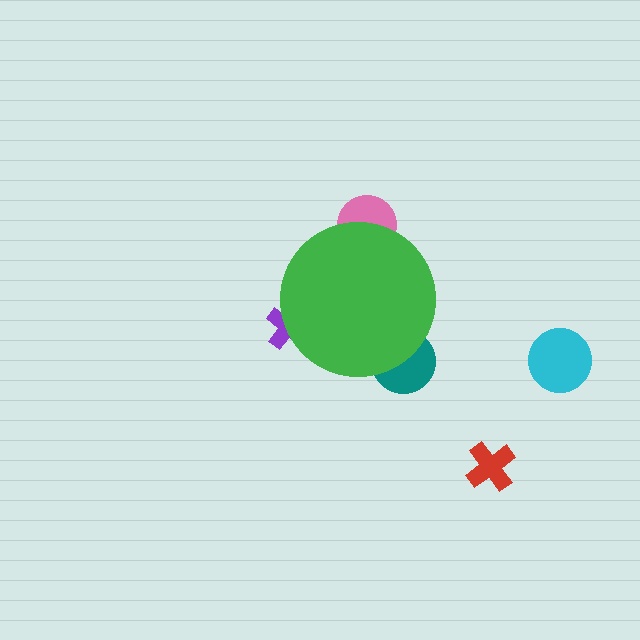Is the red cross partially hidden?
No, the red cross is fully visible.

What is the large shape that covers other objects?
A green circle.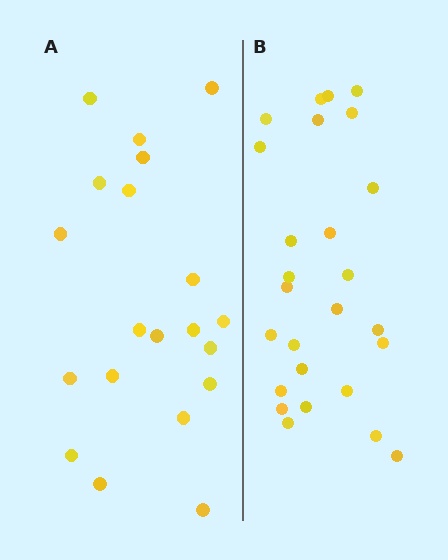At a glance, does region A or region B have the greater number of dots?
Region B (the right region) has more dots.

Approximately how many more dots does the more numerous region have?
Region B has about 6 more dots than region A.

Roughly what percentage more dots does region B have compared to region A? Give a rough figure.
About 30% more.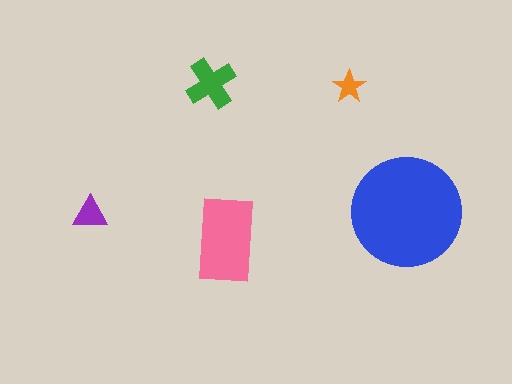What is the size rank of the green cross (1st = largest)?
3rd.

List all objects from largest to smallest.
The blue circle, the pink rectangle, the green cross, the purple triangle, the orange star.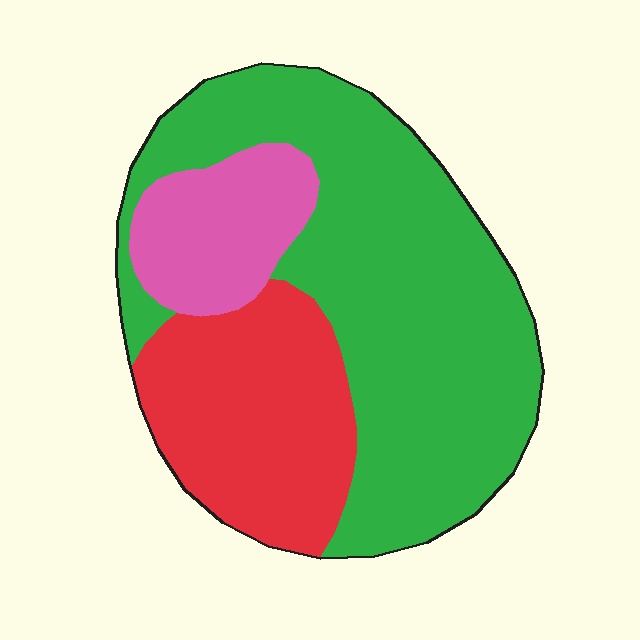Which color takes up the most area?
Green, at roughly 60%.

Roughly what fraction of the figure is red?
Red covers about 25% of the figure.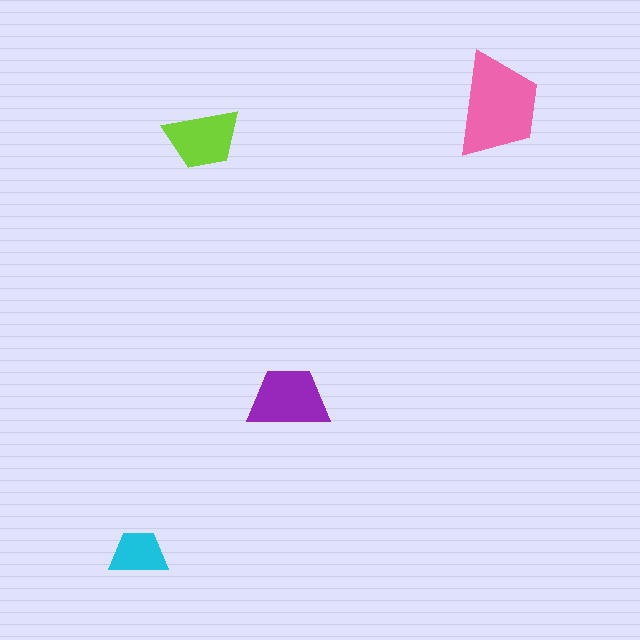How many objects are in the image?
There are 4 objects in the image.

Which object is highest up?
The pink trapezoid is topmost.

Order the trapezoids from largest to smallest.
the pink one, the purple one, the lime one, the cyan one.